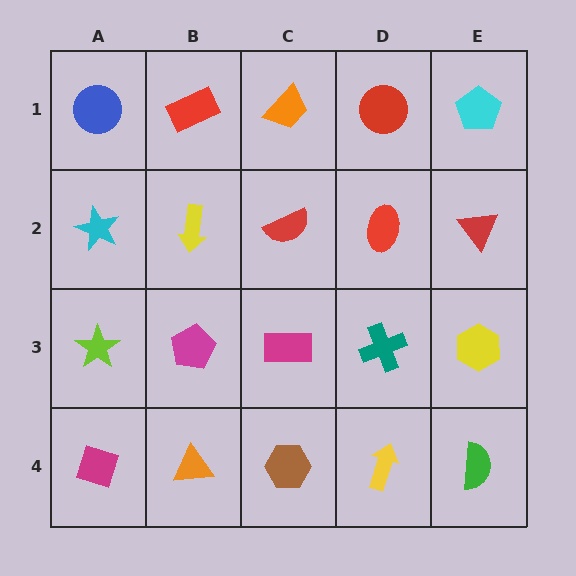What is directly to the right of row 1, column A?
A red rectangle.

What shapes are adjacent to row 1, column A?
A cyan star (row 2, column A), a red rectangle (row 1, column B).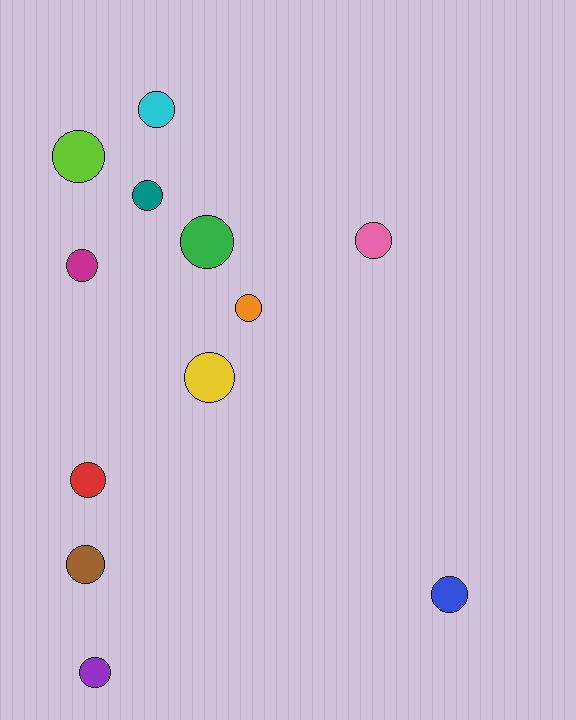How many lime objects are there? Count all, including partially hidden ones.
There is 1 lime object.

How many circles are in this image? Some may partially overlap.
There are 12 circles.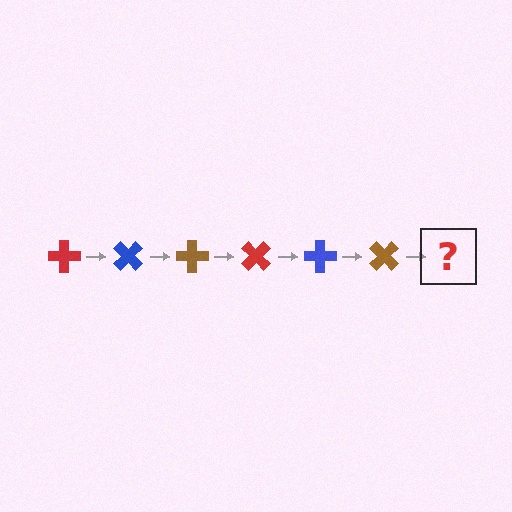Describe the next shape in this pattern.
It should be a red cross, rotated 270 degrees from the start.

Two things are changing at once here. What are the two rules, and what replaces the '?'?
The two rules are that it rotates 45 degrees each step and the color cycles through red, blue, and brown. The '?' should be a red cross, rotated 270 degrees from the start.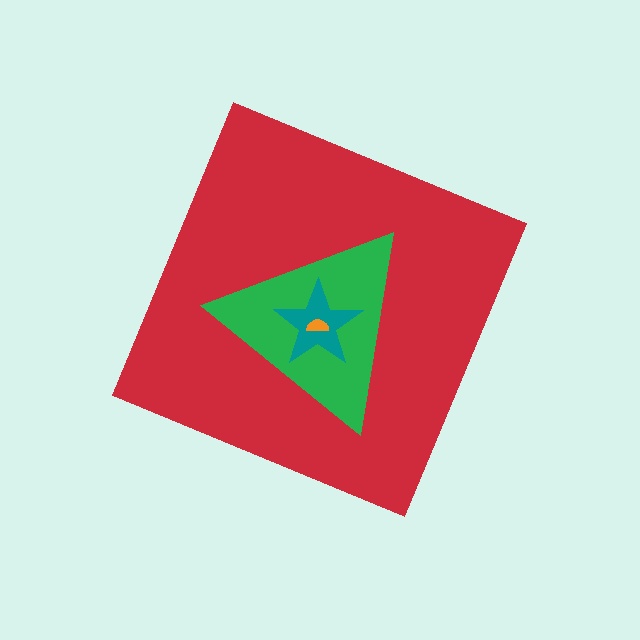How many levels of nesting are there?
4.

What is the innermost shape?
The orange semicircle.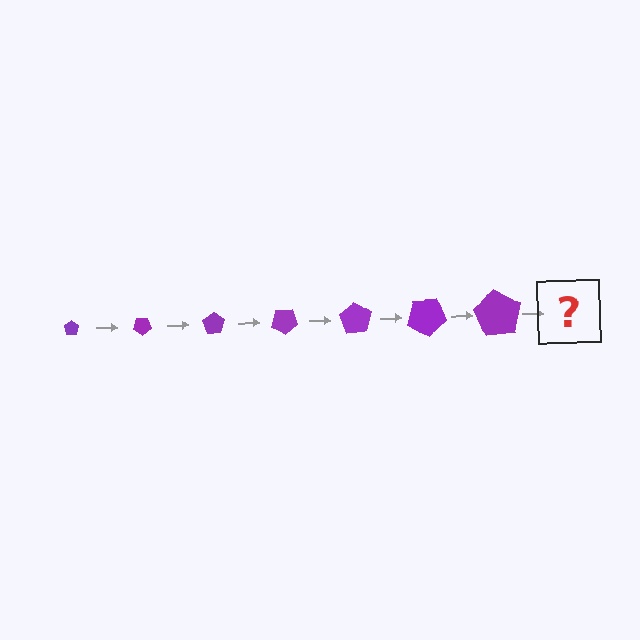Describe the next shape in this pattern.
It should be a pentagon, larger than the previous one and rotated 245 degrees from the start.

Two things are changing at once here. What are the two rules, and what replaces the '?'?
The two rules are that the pentagon grows larger each step and it rotates 35 degrees each step. The '?' should be a pentagon, larger than the previous one and rotated 245 degrees from the start.